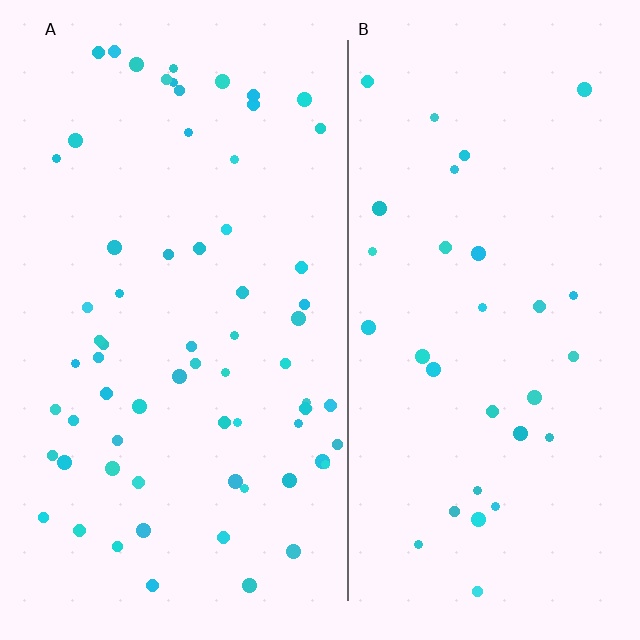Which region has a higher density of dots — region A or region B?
A (the left).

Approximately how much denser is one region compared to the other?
Approximately 2.0× — region A over region B.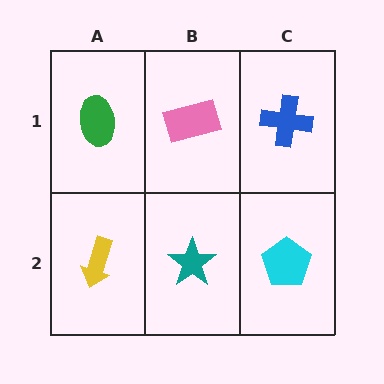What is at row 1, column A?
A green ellipse.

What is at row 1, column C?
A blue cross.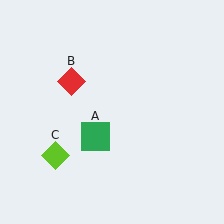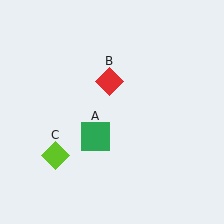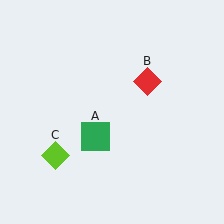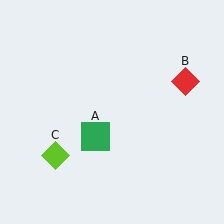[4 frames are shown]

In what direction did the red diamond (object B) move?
The red diamond (object B) moved right.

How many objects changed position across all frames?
1 object changed position: red diamond (object B).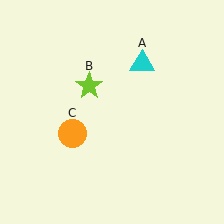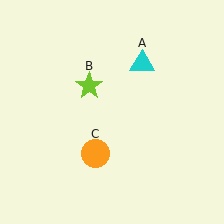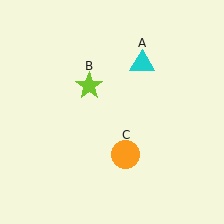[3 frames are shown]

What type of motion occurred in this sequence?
The orange circle (object C) rotated counterclockwise around the center of the scene.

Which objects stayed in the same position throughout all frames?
Cyan triangle (object A) and lime star (object B) remained stationary.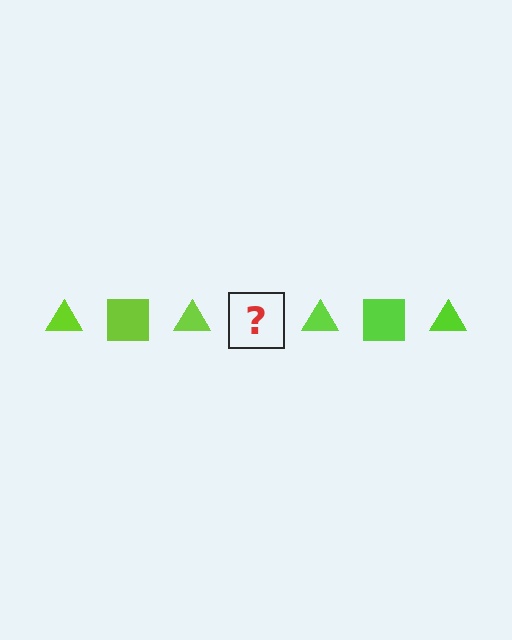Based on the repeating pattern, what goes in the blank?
The blank should be a lime square.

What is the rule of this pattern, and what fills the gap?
The rule is that the pattern cycles through triangle, square shapes in lime. The gap should be filled with a lime square.